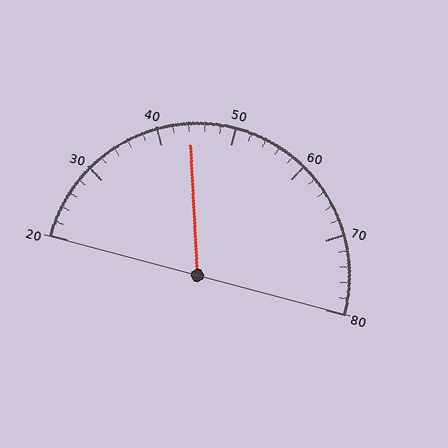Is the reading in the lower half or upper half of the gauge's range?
The reading is in the lower half of the range (20 to 80).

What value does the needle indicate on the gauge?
The needle indicates approximately 44.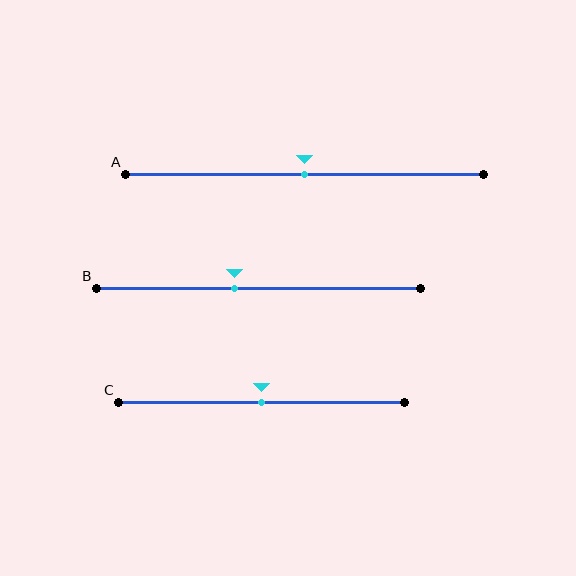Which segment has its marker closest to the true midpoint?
Segment A has its marker closest to the true midpoint.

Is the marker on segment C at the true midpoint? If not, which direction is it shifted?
Yes, the marker on segment C is at the true midpoint.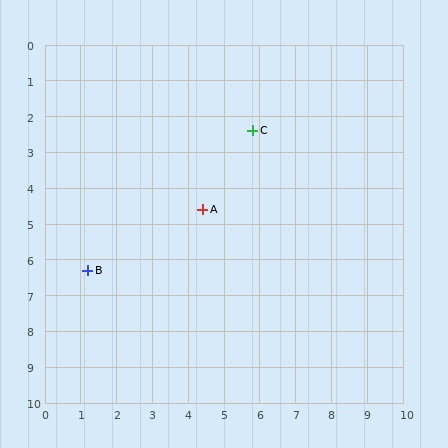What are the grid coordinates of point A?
Point A is at approximately (4.4, 4.6).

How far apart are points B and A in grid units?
Points B and A are about 3.6 grid units apart.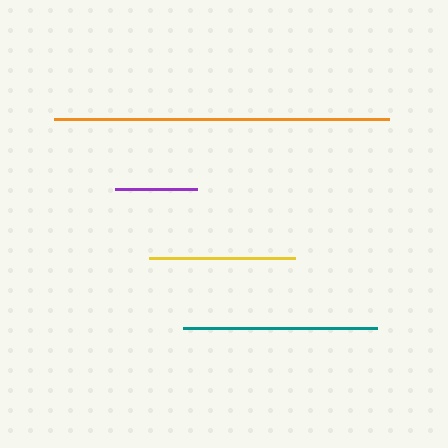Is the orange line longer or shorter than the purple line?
The orange line is longer than the purple line.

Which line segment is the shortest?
The purple line is the shortest at approximately 82 pixels.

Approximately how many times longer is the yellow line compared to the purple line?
The yellow line is approximately 1.8 times the length of the purple line.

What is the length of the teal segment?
The teal segment is approximately 194 pixels long.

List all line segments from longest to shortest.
From longest to shortest: orange, teal, yellow, purple.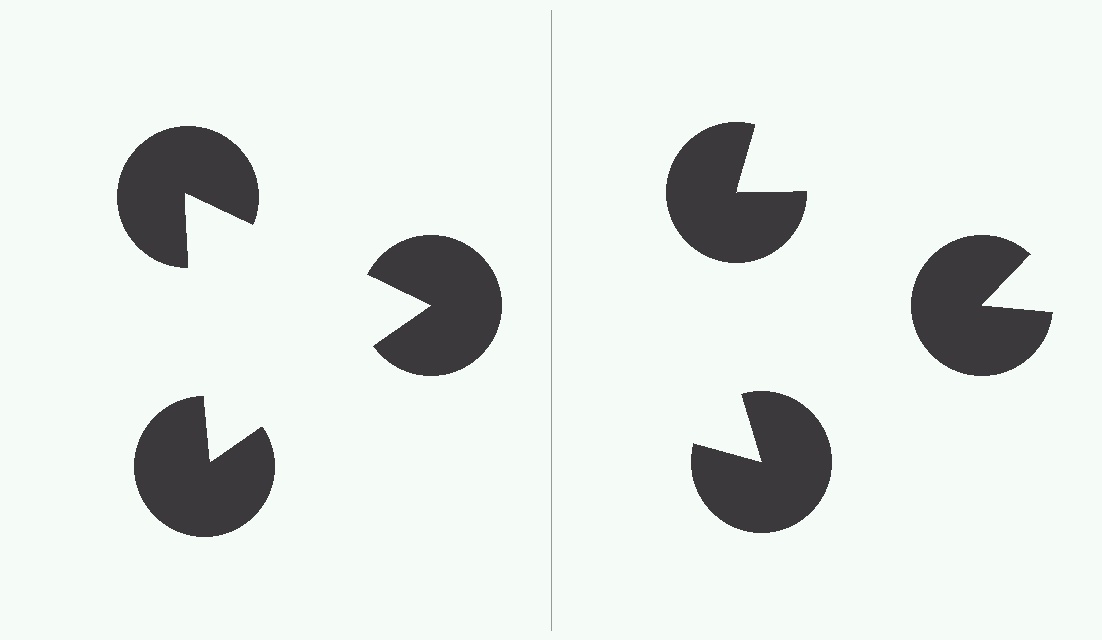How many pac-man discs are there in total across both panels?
6 — 3 on each side.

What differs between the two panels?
The pac-man discs are positioned identically on both sides; only the wedge orientations differ. On the left they align to a triangle; on the right they are misaligned.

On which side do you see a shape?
An illusory triangle appears on the left side. On the right side the wedge cuts are rotated, so no coherent shape forms.